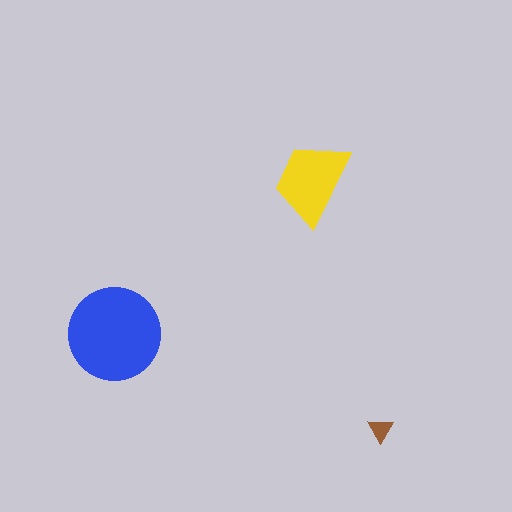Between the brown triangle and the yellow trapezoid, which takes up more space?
The yellow trapezoid.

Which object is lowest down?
The brown triangle is bottommost.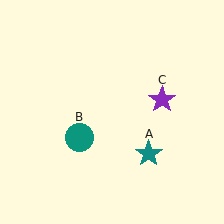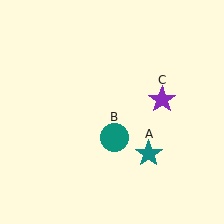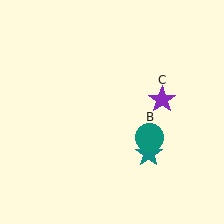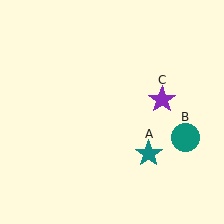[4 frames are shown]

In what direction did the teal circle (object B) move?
The teal circle (object B) moved right.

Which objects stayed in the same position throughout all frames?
Teal star (object A) and purple star (object C) remained stationary.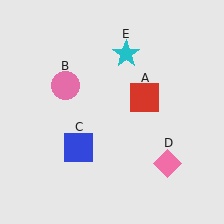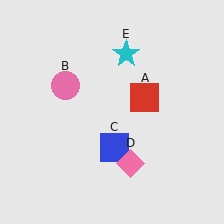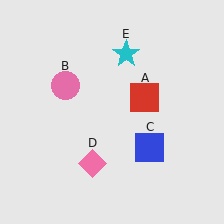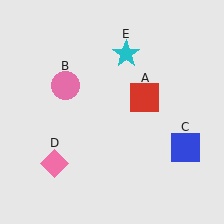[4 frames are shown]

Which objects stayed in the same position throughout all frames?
Red square (object A) and pink circle (object B) and cyan star (object E) remained stationary.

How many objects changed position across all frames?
2 objects changed position: blue square (object C), pink diamond (object D).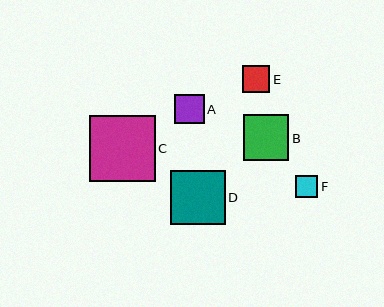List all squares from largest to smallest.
From largest to smallest: C, D, B, A, E, F.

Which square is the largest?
Square C is the largest with a size of approximately 66 pixels.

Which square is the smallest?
Square F is the smallest with a size of approximately 22 pixels.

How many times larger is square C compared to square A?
Square C is approximately 2.2 times the size of square A.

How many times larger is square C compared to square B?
Square C is approximately 1.5 times the size of square B.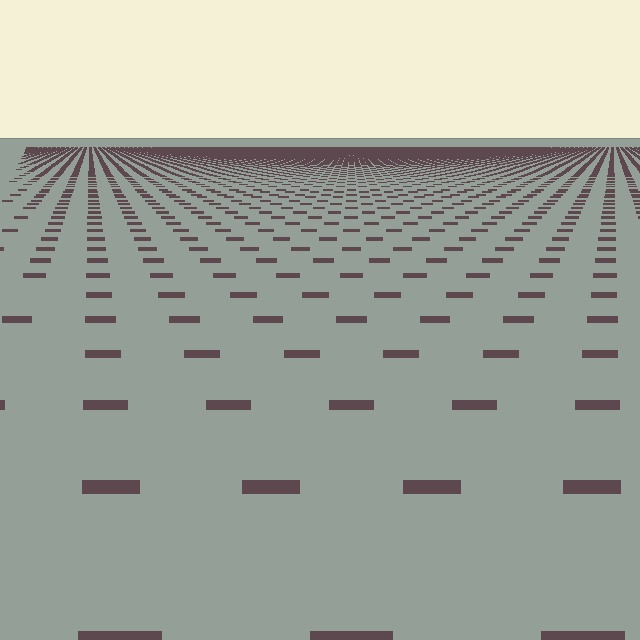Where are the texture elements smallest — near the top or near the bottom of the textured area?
Near the top.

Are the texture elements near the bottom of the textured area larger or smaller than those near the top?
Larger. Near the bottom, elements are closer to the viewer and appear at a bigger on-screen size.